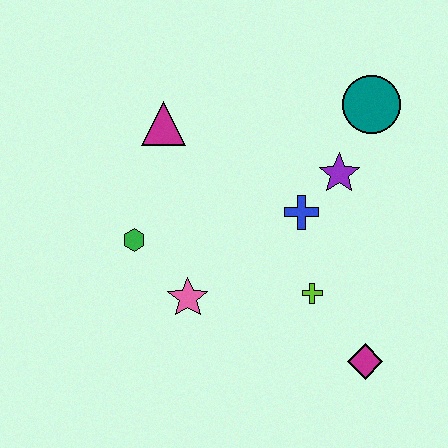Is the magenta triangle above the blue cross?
Yes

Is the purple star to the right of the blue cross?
Yes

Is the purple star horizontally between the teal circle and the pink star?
Yes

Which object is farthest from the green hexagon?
The teal circle is farthest from the green hexagon.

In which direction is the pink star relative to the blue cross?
The pink star is to the left of the blue cross.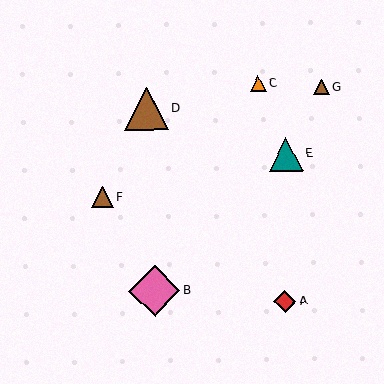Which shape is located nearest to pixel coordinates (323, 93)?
The brown triangle (labeled G) at (321, 87) is nearest to that location.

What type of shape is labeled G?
Shape G is a brown triangle.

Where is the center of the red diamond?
The center of the red diamond is at (285, 301).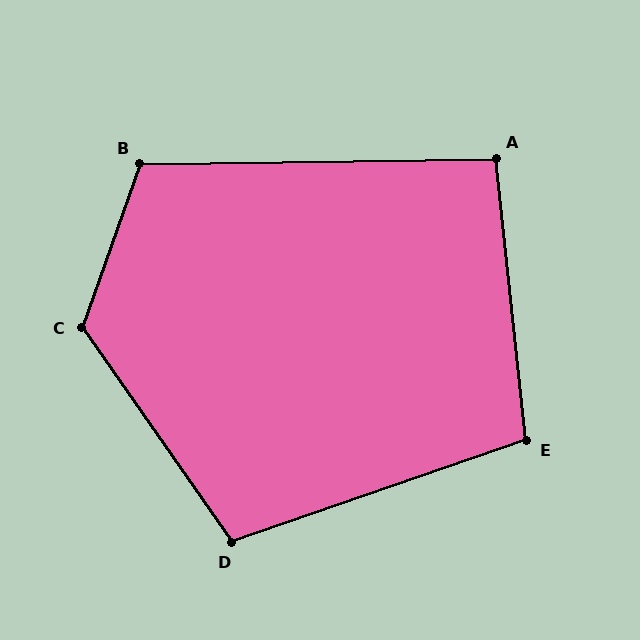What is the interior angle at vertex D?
Approximately 106 degrees (obtuse).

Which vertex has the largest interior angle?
C, at approximately 125 degrees.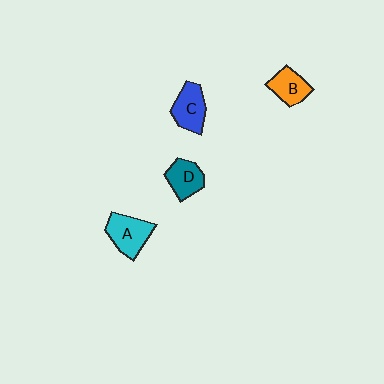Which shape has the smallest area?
Shape B (orange).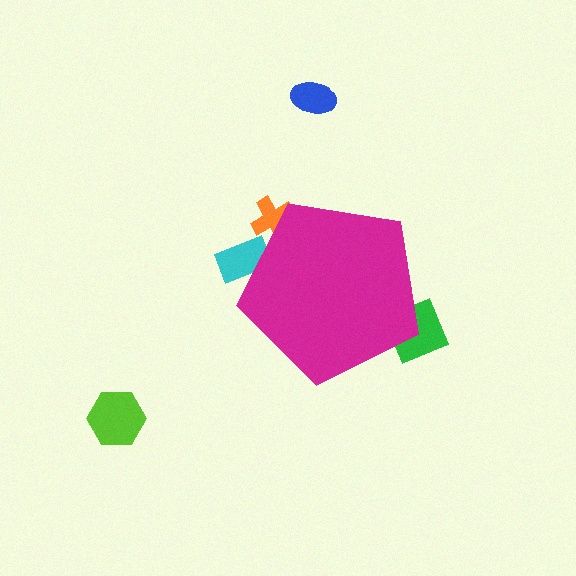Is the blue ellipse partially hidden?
No, the blue ellipse is fully visible.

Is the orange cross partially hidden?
Yes, the orange cross is partially hidden behind the magenta pentagon.